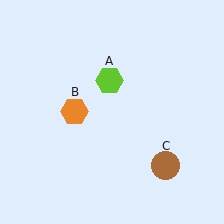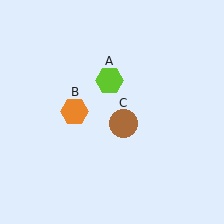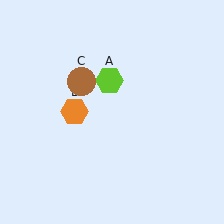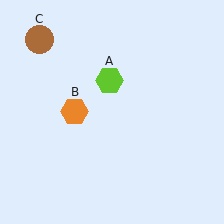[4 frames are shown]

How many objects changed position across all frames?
1 object changed position: brown circle (object C).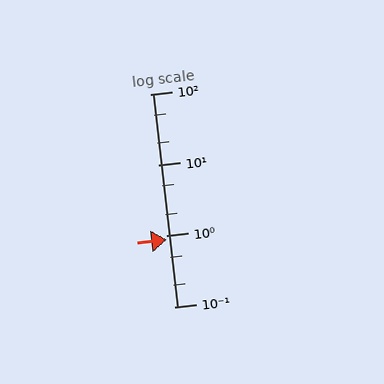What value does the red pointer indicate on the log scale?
The pointer indicates approximately 0.89.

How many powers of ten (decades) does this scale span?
The scale spans 3 decades, from 0.1 to 100.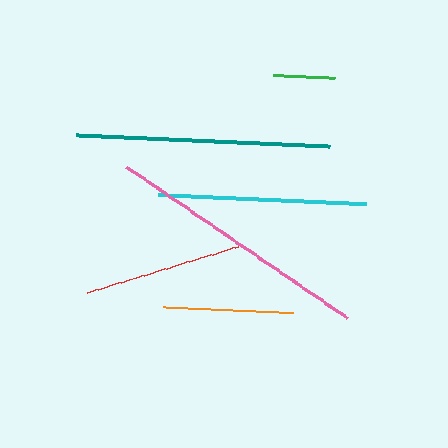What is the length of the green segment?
The green segment is approximately 62 pixels long.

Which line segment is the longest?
The pink line is the longest at approximately 267 pixels.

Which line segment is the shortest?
The green line is the shortest at approximately 62 pixels.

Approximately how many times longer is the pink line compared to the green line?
The pink line is approximately 4.3 times the length of the green line.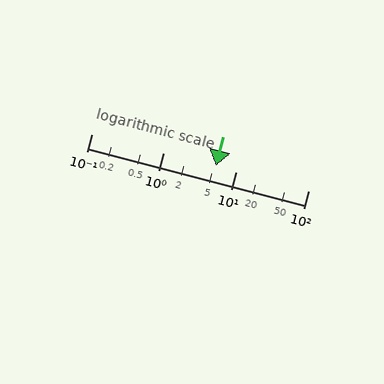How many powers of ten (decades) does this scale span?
The scale spans 3 decades, from 0.1 to 100.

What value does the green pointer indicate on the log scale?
The pointer indicates approximately 5.3.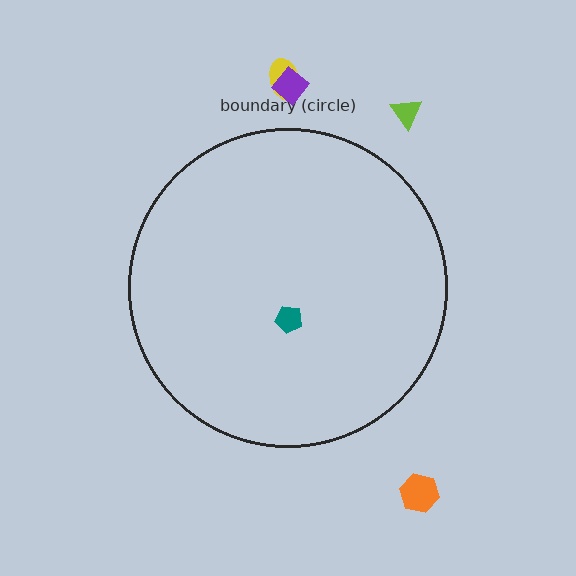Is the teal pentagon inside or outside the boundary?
Inside.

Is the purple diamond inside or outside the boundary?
Outside.